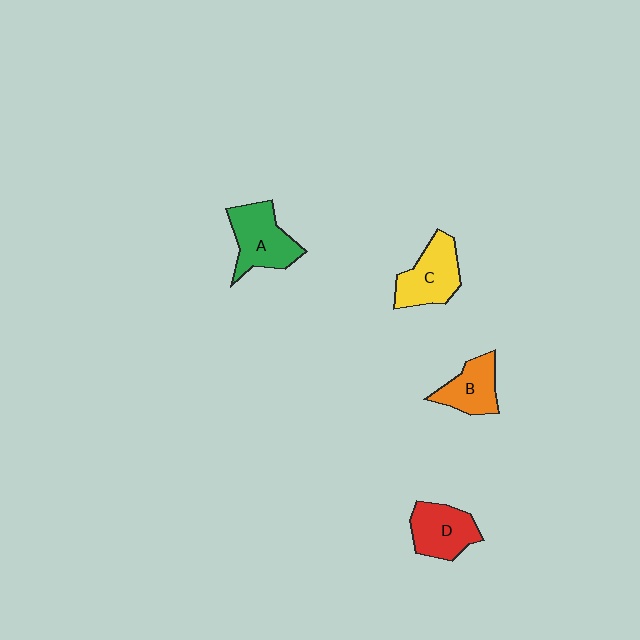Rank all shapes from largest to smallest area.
From largest to smallest: A (green), C (yellow), D (red), B (orange).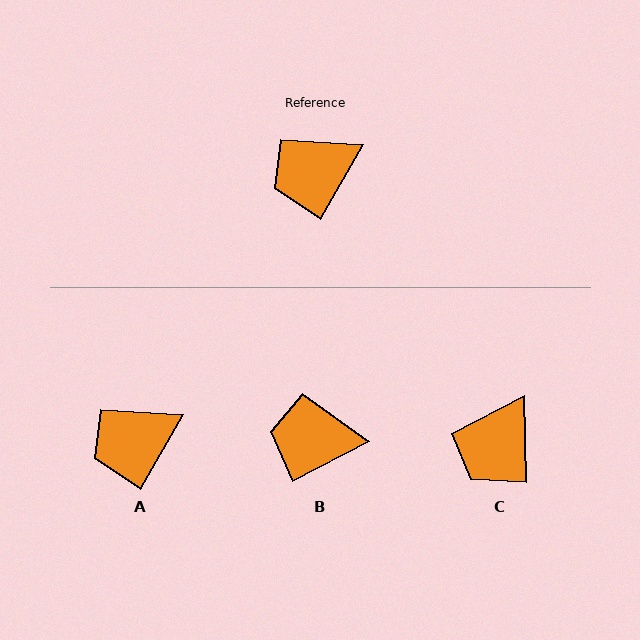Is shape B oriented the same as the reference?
No, it is off by about 33 degrees.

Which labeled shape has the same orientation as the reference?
A.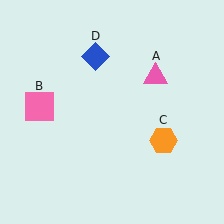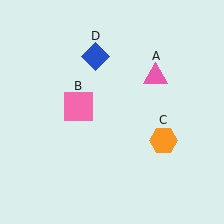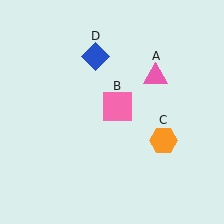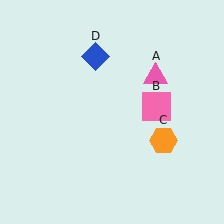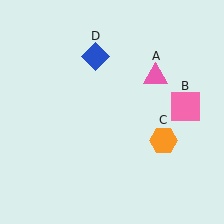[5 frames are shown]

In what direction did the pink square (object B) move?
The pink square (object B) moved right.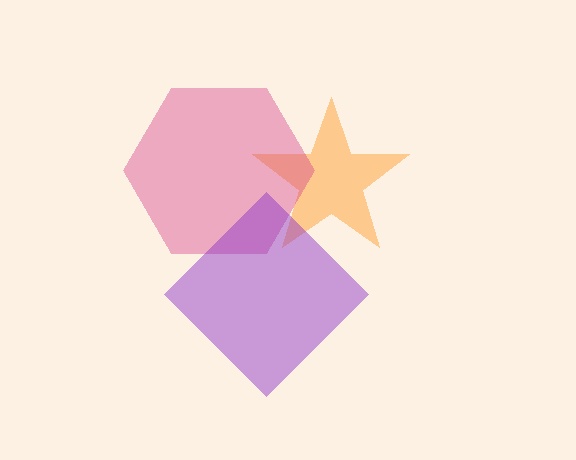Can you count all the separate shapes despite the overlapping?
Yes, there are 3 separate shapes.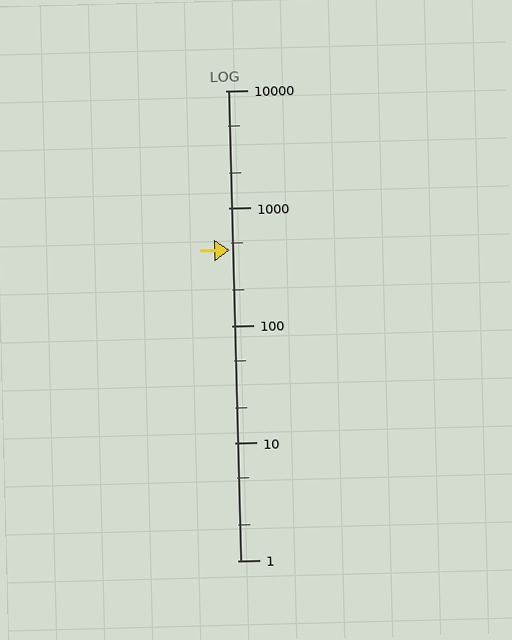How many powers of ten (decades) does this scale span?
The scale spans 4 decades, from 1 to 10000.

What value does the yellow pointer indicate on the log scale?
The pointer indicates approximately 440.